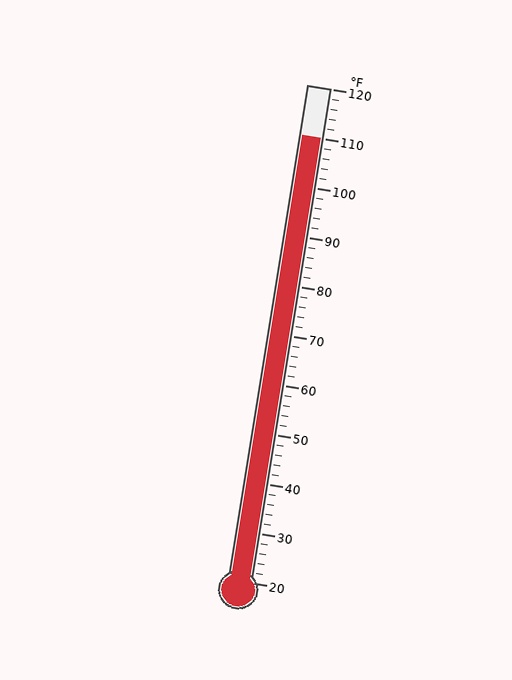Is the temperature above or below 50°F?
The temperature is above 50°F.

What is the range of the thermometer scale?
The thermometer scale ranges from 20°F to 120°F.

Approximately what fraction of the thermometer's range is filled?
The thermometer is filled to approximately 90% of its range.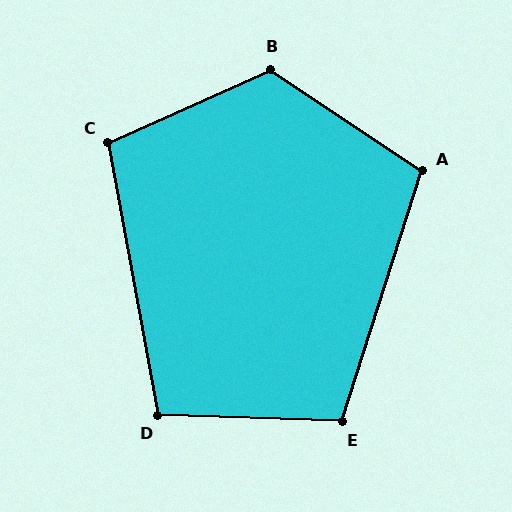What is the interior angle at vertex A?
Approximately 106 degrees (obtuse).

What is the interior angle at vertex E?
Approximately 106 degrees (obtuse).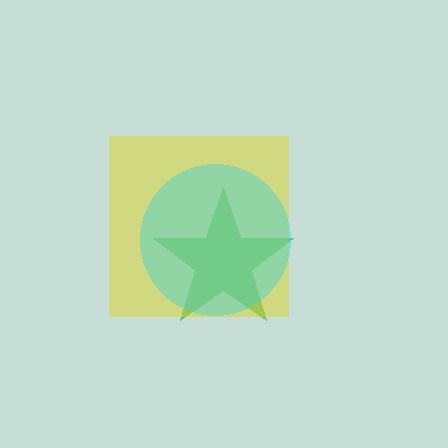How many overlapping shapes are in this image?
There are 3 overlapping shapes in the image.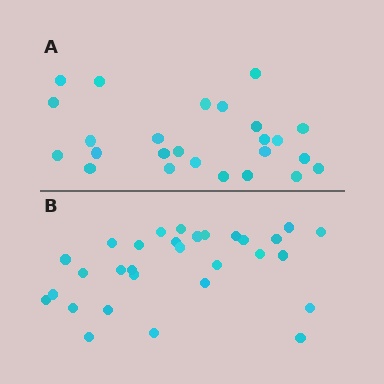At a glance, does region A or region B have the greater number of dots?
Region B (the bottom region) has more dots.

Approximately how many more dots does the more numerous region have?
Region B has about 5 more dots than region A.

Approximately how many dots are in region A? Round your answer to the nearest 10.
About 20 dots. (The exact count is 25, which rounds to 20.)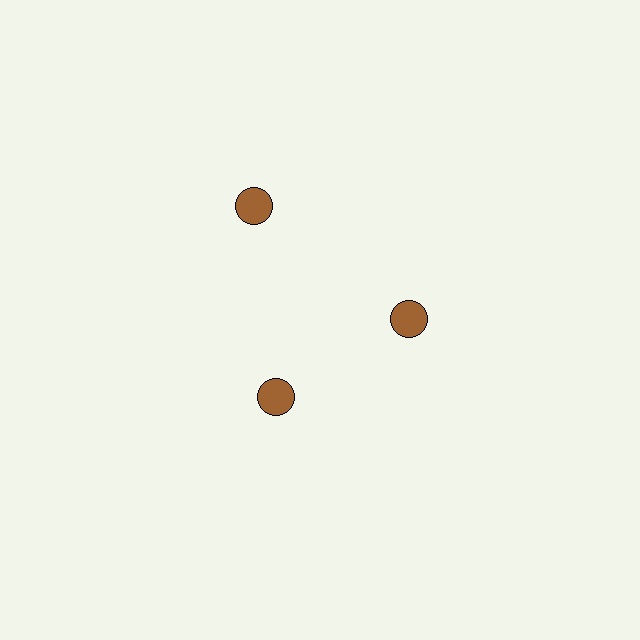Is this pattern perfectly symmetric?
No. The 3 brown circles are arranged in a ring, but one element near the 11 o'clock position is pushed outward from the center, breaking the 3-fold rotational symmetry.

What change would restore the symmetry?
The symmetry would be restored by moving it inward, back onto the ring so that all 3 circles sit at equal angles and equal distance from the center.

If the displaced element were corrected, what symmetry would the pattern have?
It would have 3-fold rotational symmetry — the pattern would map onto itself every 120 degrees.